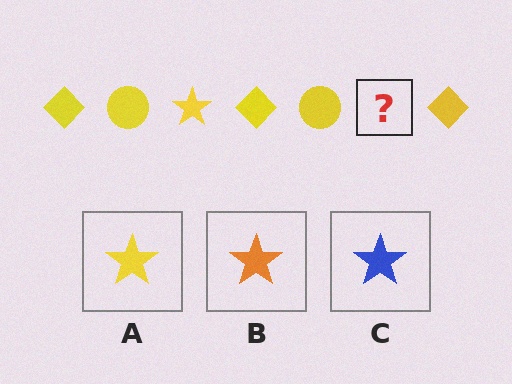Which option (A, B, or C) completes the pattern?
A.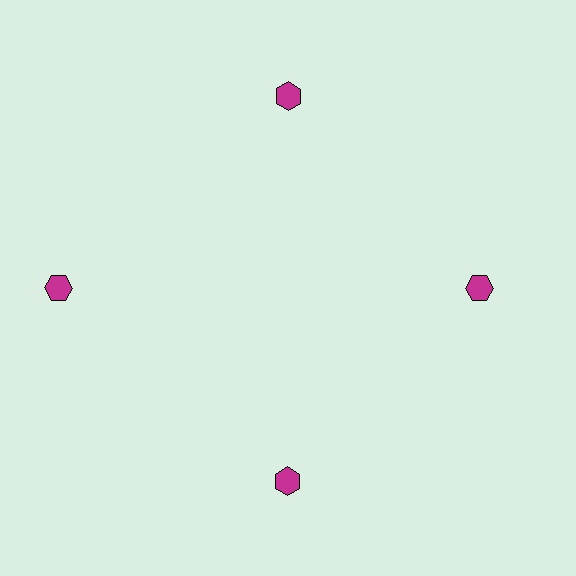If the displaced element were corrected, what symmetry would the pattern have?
It would have 4-fold rotational symmetry — the pattern would map onto itself every 90 degrees.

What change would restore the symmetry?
The symmetry would be restored by moving it inward, back onto the ring so that all 4 hexagons sit at equal angles and equal distance from the center.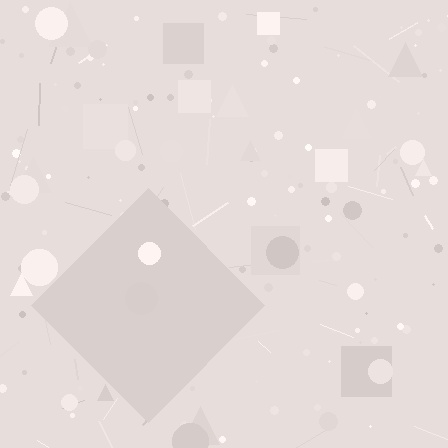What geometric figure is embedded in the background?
A diamond is embedded in the background.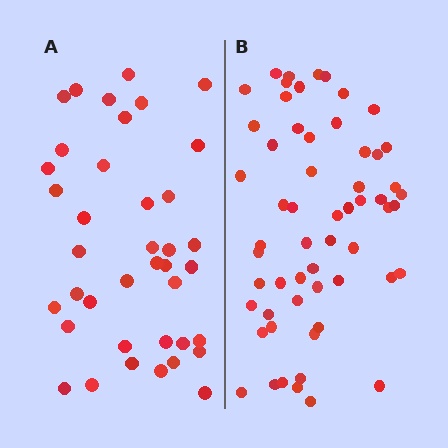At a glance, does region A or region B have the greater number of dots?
Region B (the right region) has more dots.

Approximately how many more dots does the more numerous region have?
Region B has approximately 20 more dots than region A.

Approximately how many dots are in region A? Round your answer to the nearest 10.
About 40 dots. (The exact count is 39, which rounds to 40.)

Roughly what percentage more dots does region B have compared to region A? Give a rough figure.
About 50% more.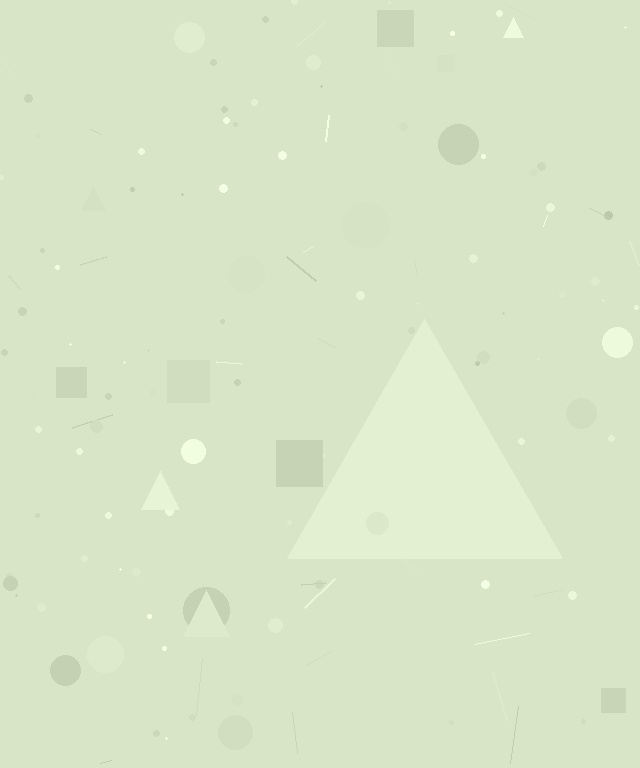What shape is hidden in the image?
A triangle is hidden in the image.